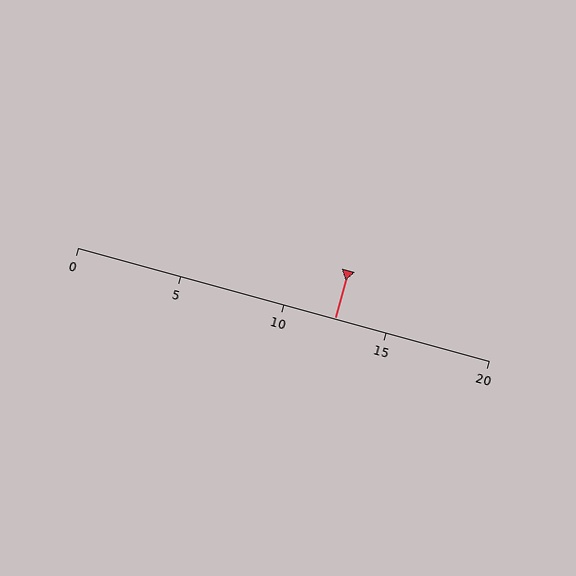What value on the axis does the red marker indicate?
The marker indicates approximately 12.5.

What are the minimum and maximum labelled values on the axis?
The axis runs from 0 to 20.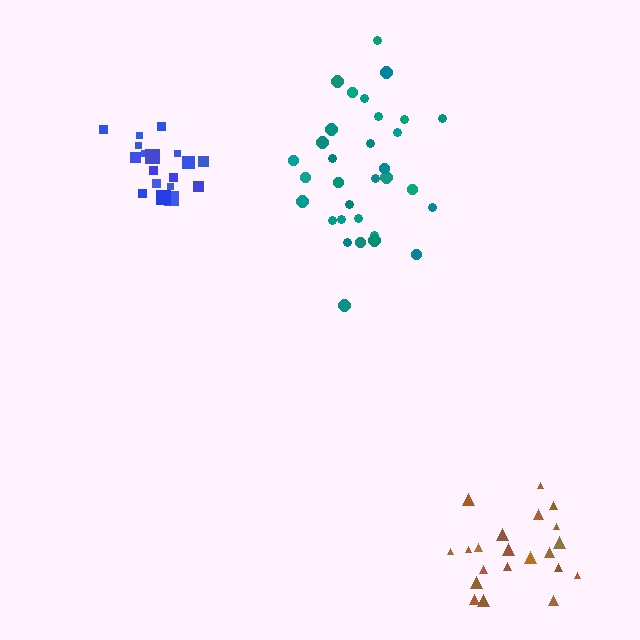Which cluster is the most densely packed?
Blue.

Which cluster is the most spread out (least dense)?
Brown.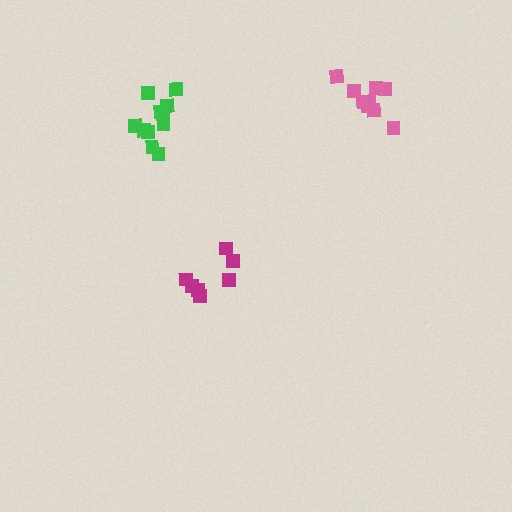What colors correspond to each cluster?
The clusters are colored: pink, magenta, green.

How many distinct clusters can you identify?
There are 3 distinct clusters.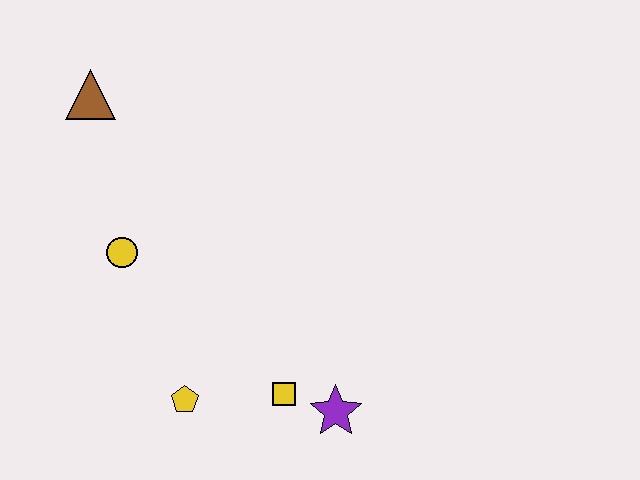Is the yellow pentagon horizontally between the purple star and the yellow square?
No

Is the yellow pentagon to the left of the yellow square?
Yes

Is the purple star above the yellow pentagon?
No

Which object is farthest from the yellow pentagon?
The brown triangle is farthest from the yellow pentagon.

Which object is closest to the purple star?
The yellow square is closest to the purple star.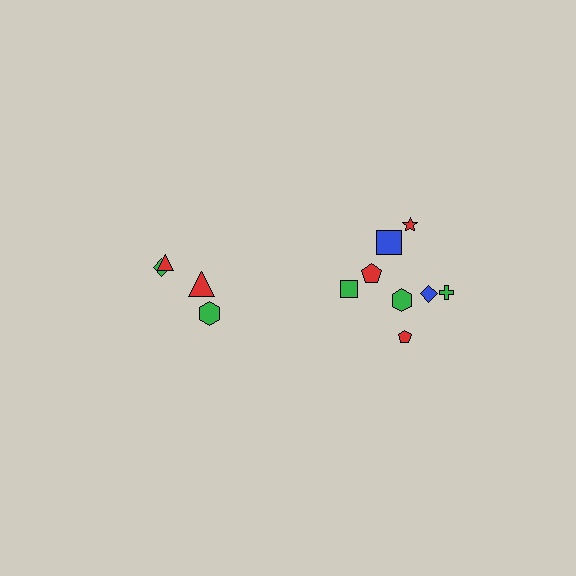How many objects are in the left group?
There are 4 objects.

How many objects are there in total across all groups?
There are 12 objects.